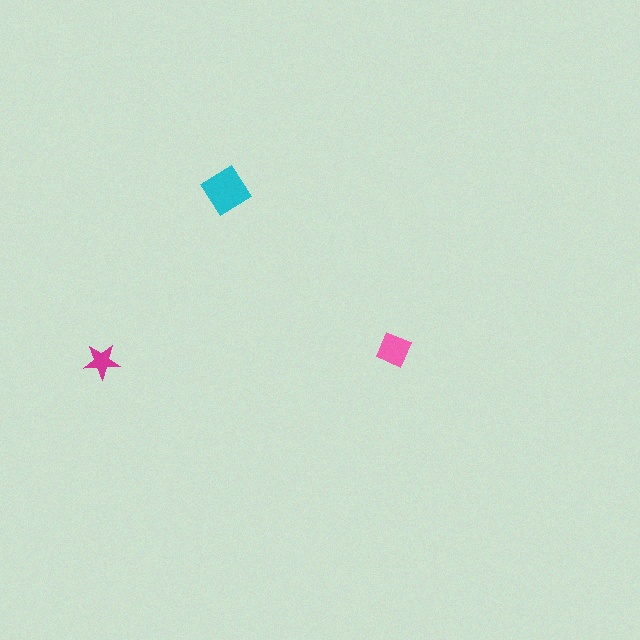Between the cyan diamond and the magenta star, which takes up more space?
The cyan diamond.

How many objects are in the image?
There are 3 objects in the image.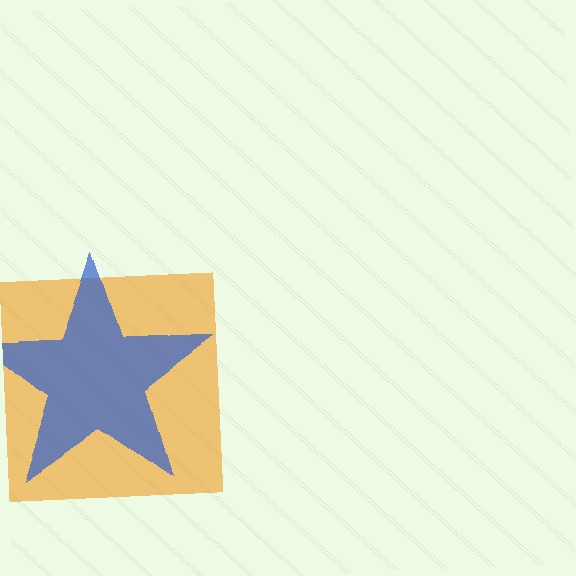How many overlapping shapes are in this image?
There are 2 overlapping shapes in the image.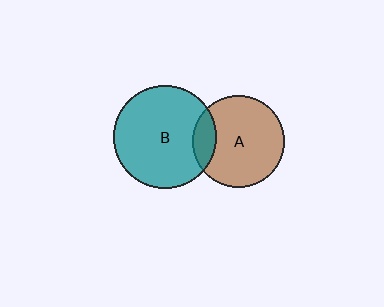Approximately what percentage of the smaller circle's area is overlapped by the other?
Approximately 15%.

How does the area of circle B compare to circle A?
Approximately 1.3 times.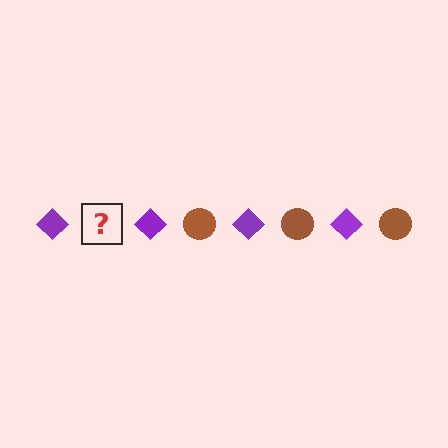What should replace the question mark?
The question mark should be replaced with a brown circle.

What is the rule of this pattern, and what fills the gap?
The rule is that the pattern alternates between purple diamond and brown circle. The gap should be filled with a brown circle.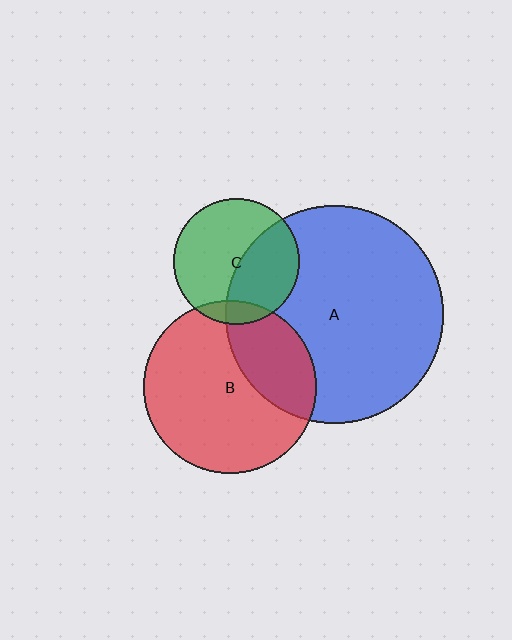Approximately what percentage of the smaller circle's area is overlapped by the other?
Approximately 10%.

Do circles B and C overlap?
Yes.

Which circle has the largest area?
Circle A (blue).